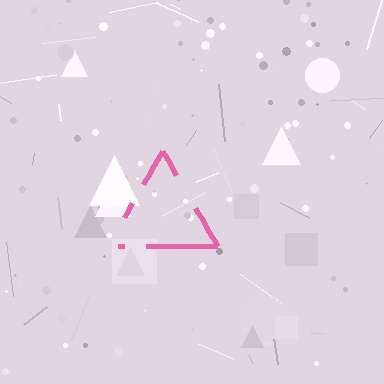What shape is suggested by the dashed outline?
The dashed outline suggests a triangle.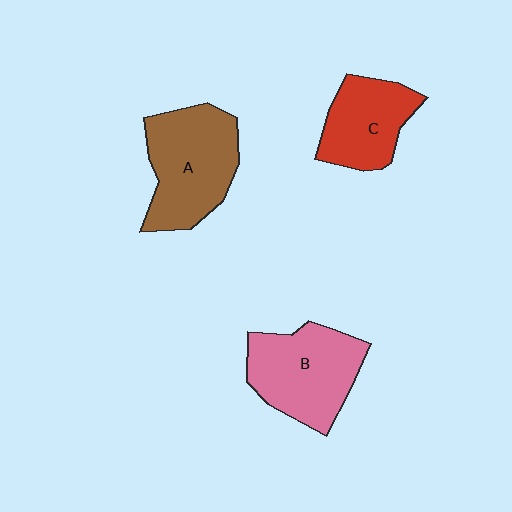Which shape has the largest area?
Shape A (brown).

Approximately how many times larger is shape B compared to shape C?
Approximately 1.3 times.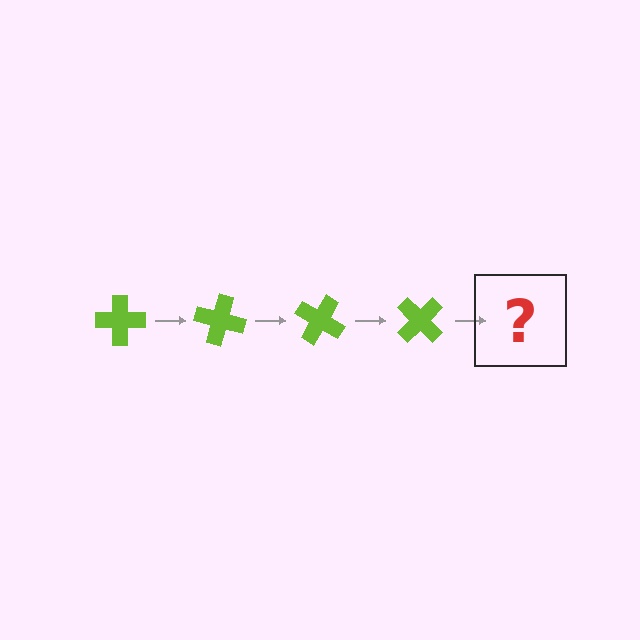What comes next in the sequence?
The next element should be a lime cross rotated 60 degrees.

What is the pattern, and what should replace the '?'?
The pattern is that the cross rotates 15 degrees each step. The '?' should be a lime cross rotated 60 degrees.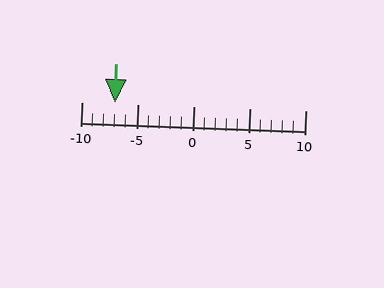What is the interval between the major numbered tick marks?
The major tick marks are spaced 5 units apart.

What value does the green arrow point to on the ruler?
The green arrow points to approximately -7.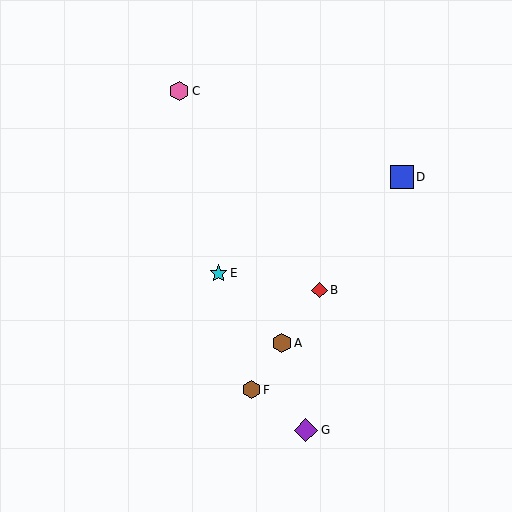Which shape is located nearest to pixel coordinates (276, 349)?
The brown hexagon (labeled A) at (282, 343) is nearest to that location.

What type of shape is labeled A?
Shape A is a brown hexagon.